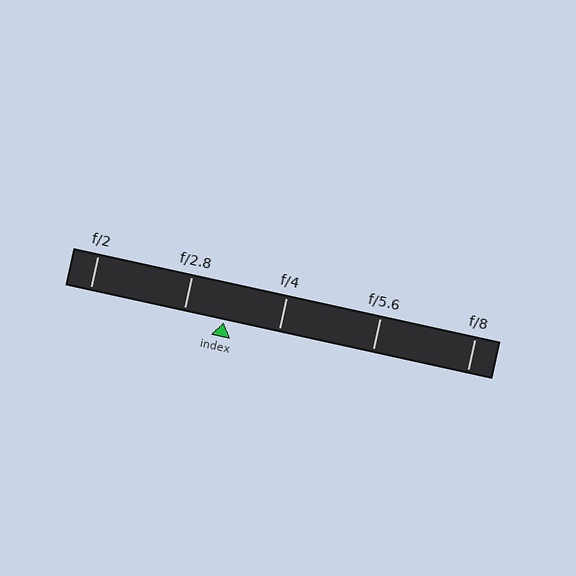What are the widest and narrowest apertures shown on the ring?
The widest aperture shown is f/2 and the narrowest is f/8.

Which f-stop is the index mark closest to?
The index mark is closest to f/2.8.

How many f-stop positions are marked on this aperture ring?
There are 5 f-stop positions marked.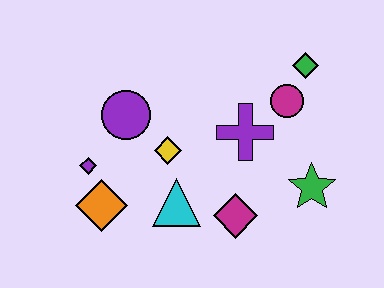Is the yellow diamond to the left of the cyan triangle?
Yes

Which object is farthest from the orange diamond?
The green diamond is farthest from the orange diamond.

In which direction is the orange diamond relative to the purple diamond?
The orange diamond is below the purple diamond.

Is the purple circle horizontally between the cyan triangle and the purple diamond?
Yes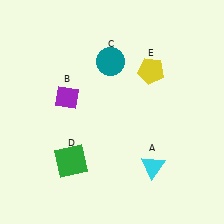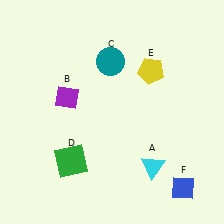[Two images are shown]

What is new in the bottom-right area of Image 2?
A blue diamond (F) was added in the bottom-right area of Image 2.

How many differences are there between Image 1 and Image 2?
There is 1 difference between the two images.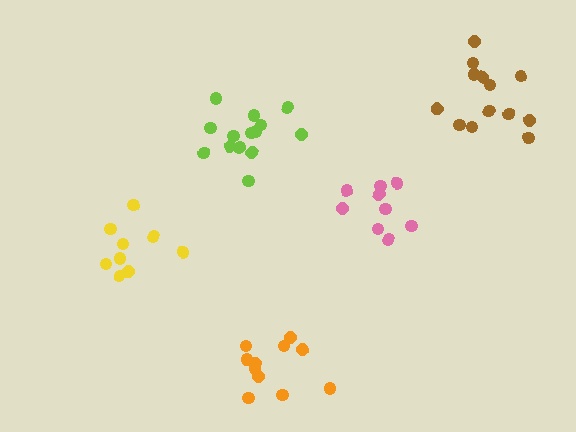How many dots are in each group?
Group 1: 13 dots, Group 2: 14 dots, Group 3: 11 dots, Group 4: 9 dots, Group 5: 9 dots (56 total).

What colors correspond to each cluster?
The clusters are colored: brown, lime, orange, pink, yellow.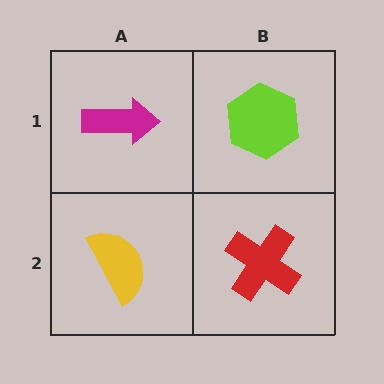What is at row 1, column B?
A lime hexagon.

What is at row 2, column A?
A yellow semicircle.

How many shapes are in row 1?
2 shapes.